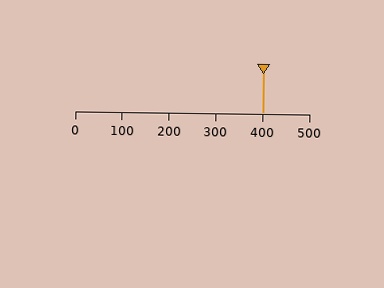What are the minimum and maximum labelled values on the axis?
The axis runs from 0 to 500.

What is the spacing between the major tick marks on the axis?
The major ticks are spaced 100 apart.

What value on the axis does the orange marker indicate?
The marker indicates approximately 400.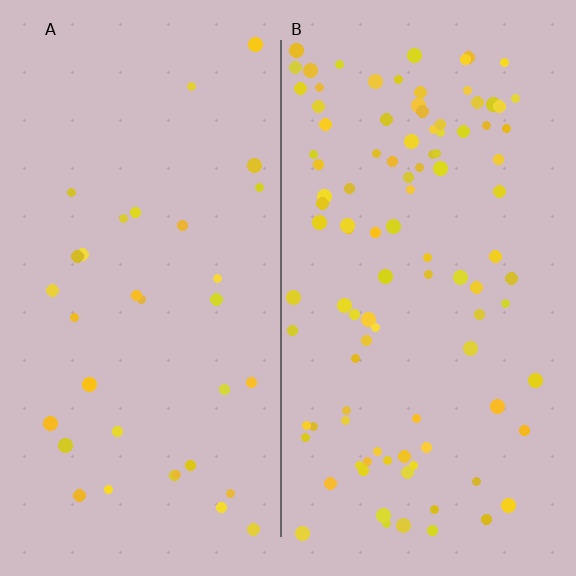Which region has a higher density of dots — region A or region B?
B (the right).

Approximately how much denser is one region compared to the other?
Approximately 3.0× — region B over region A.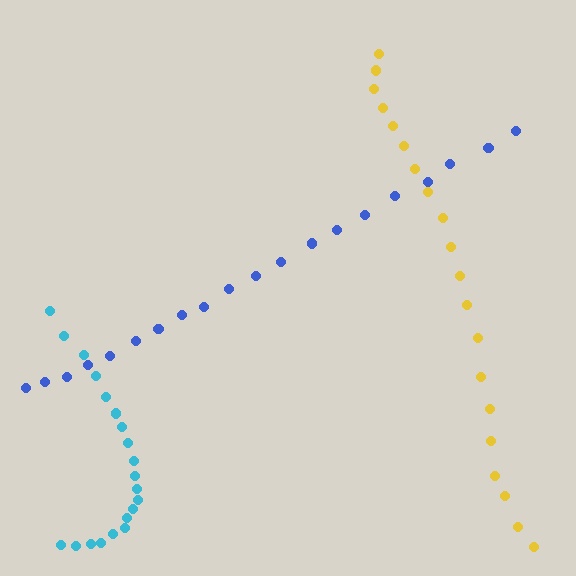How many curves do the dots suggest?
There are 3 distinct paths.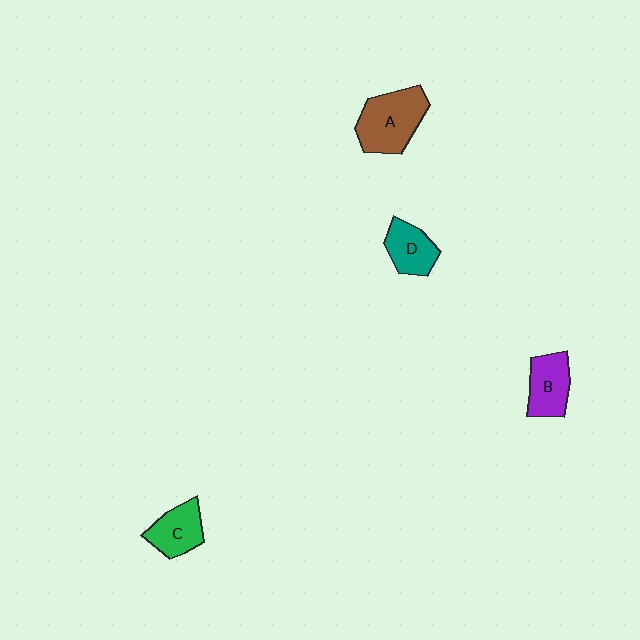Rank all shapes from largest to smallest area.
From largest to smallest: A (brown), B (purple), C (green), D (teal).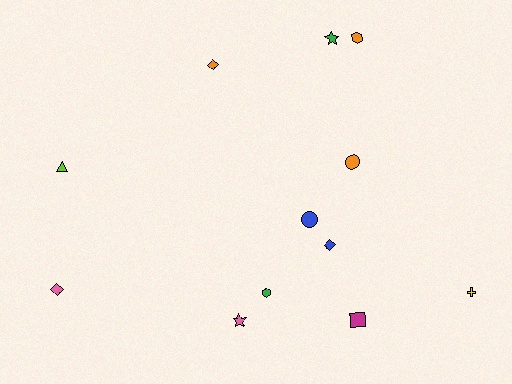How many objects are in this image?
There are 12 objects.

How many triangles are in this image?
There is 1 triangle.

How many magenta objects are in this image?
There is 1 magenta object.